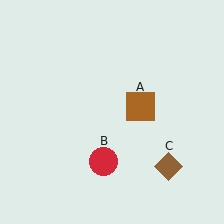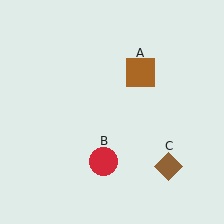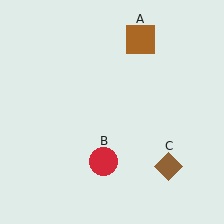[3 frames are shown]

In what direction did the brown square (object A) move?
The brown square (object A) moved up.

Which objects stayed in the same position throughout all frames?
Red circle (object B) and brown diamond (object C) remained stationary.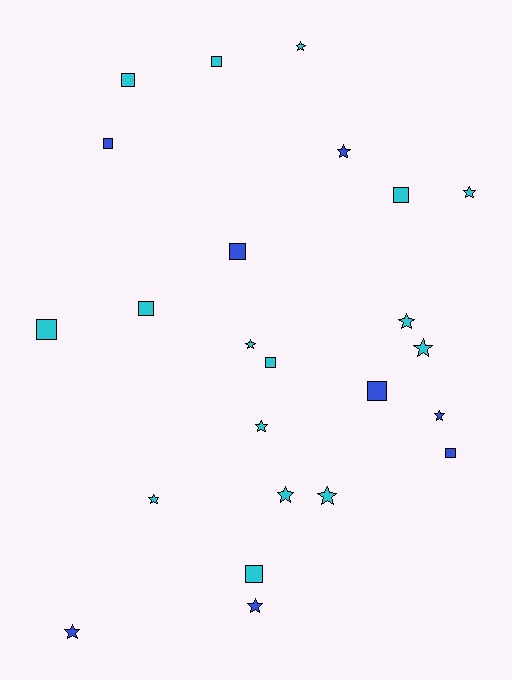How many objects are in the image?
There are 24 objects.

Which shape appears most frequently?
Star, with 13 objects.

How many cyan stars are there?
There are 9 cyan stars.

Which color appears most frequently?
Cyan, with 16 objects.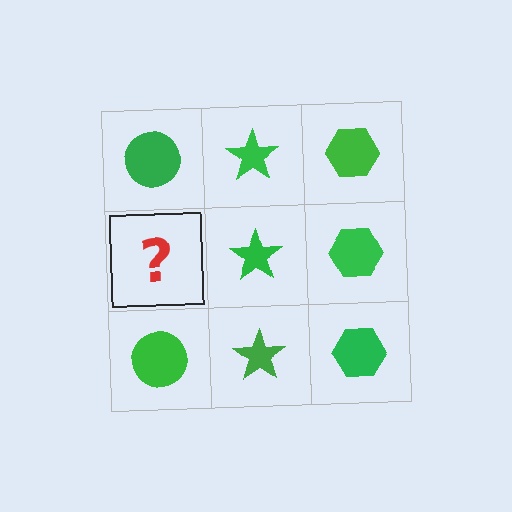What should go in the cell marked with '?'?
The missing cell should contain a green circle.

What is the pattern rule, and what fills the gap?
The rule is that each column has a consistent shape. The gap should be filled with a green circle.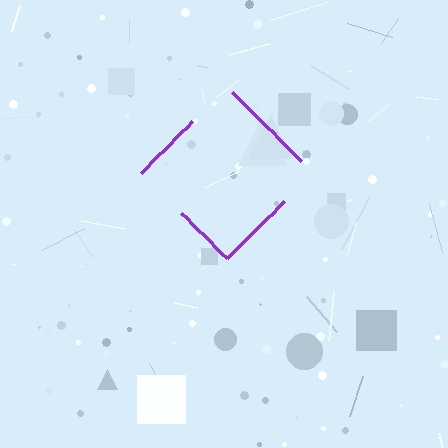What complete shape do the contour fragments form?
The contour fragments form a diamond.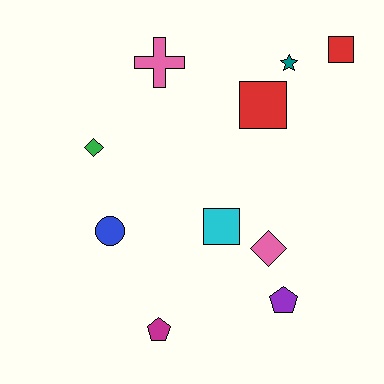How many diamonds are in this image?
There are 2 diamonds.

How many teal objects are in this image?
There is 1 teal object.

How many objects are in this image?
There are 10 objects.